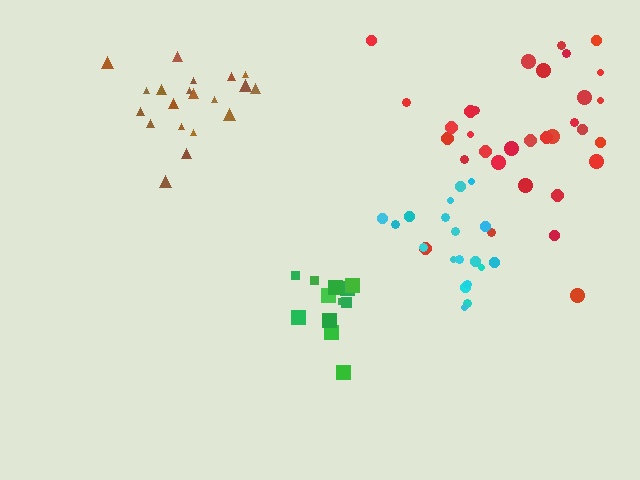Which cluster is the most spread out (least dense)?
Red.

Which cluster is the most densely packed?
Cyan.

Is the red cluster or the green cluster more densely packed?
Green.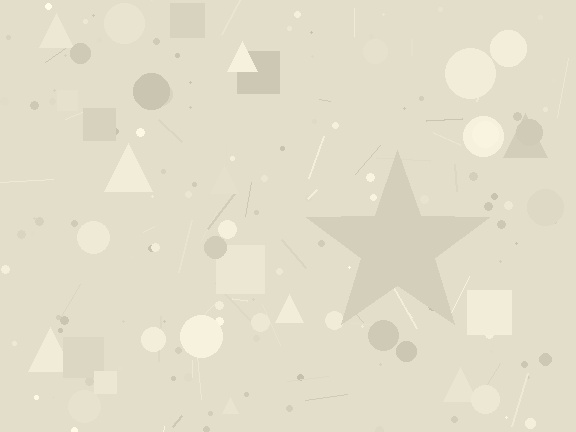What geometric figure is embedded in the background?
A star is embedded in the background.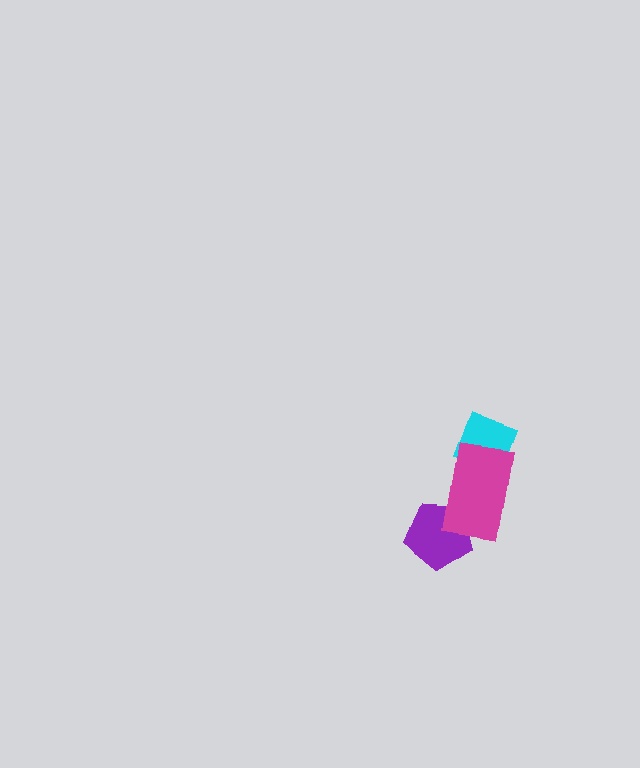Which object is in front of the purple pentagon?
The magenta rectangle is in front of the purple pentagon.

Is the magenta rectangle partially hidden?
No, no other shape covers it.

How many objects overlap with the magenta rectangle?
2 objects overlap with the magenta rectangle.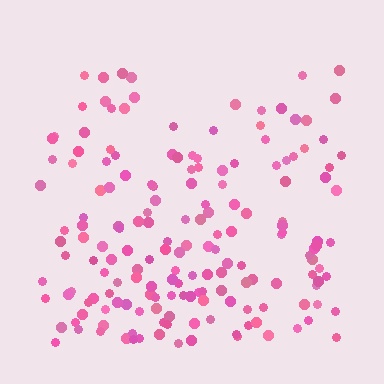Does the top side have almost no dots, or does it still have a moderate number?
Still a moderate number, just noticeably fewer than the bottom.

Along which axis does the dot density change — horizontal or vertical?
Vertical.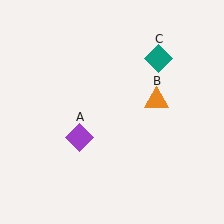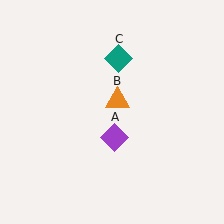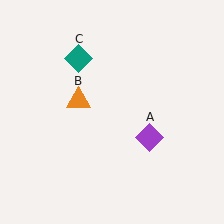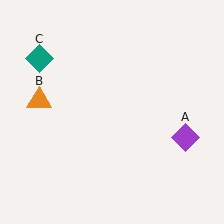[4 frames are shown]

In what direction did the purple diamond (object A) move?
The purple diamond (object A) moved right.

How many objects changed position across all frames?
3 objects changed position: purple diamond (object A), orange triangle (object B), teal diamond (object C).